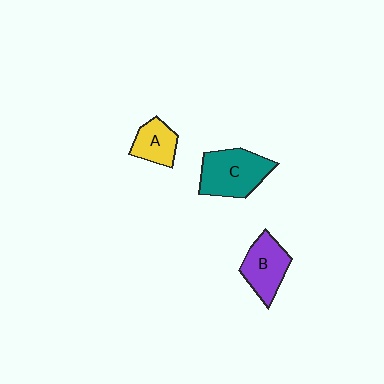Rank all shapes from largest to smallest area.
From largest to smallest: C (teal), B (purple), A (yellow).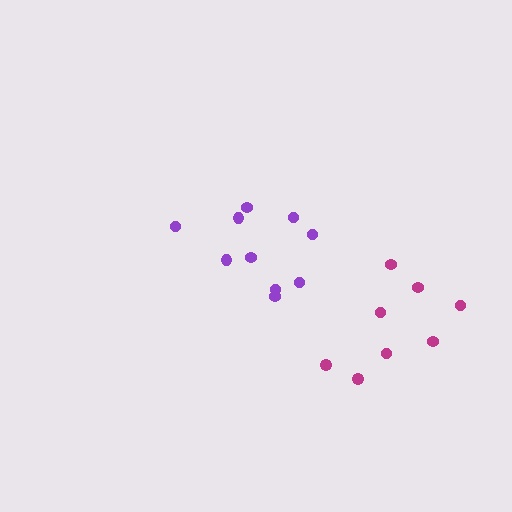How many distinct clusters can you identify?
There are 2 distinct clusters.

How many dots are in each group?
Group 1: 8 dots, Group 2: 10 dots (18 total).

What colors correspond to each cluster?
The clusters are colored: magenta, purple.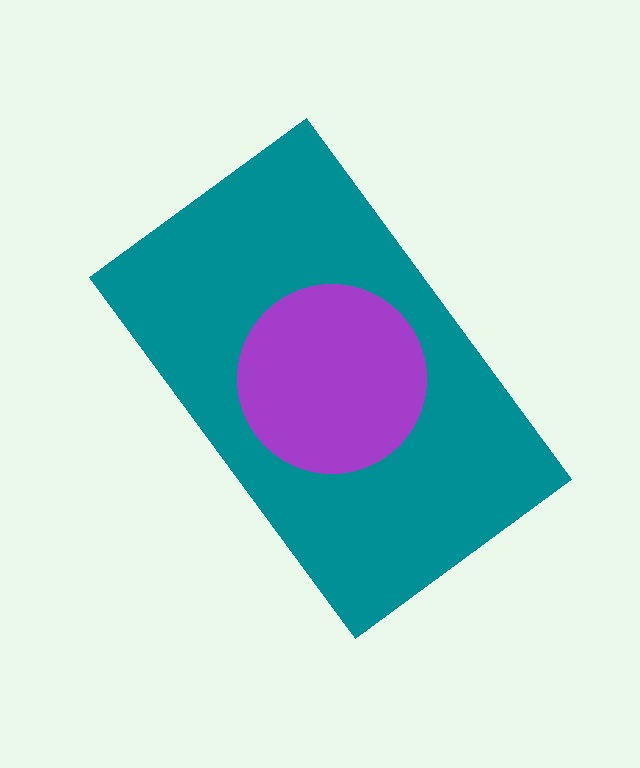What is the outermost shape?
The teal rectangle.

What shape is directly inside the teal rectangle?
The purple circle.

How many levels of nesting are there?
2.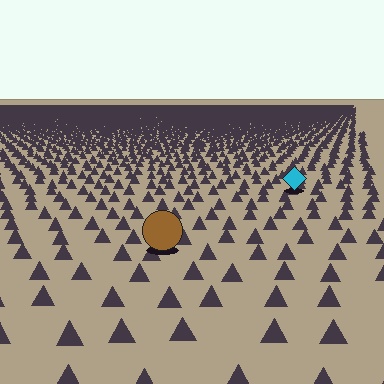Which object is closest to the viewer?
The brown circle is closest. The texture marks near it are larger and more spread out.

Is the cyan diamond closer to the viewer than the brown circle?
No. The brown circle is closer — you can tell from the texture gradient: the ground texture is coarser near it.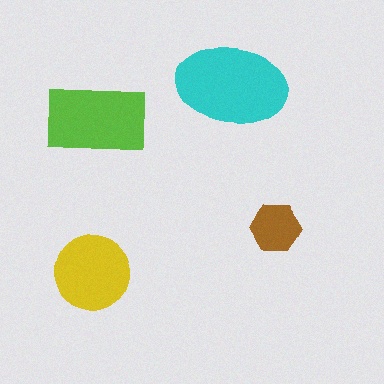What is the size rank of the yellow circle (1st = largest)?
3rd.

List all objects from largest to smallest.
The cyan ellipse, the lime rectangle, the yellow circle, the brown hexagon.